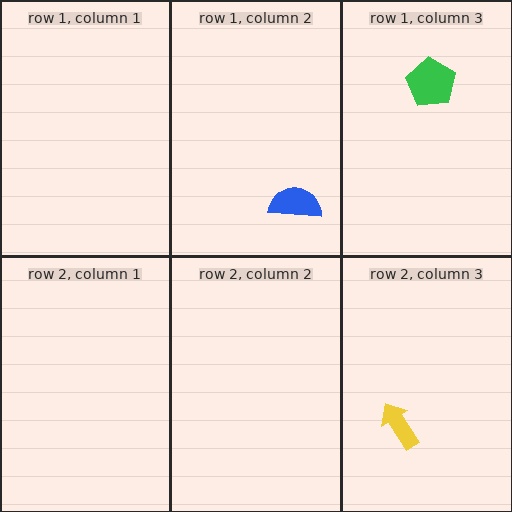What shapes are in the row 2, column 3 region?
The yellow arrow.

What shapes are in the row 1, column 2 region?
The blue semicircle.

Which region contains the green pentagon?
The row 1, column 3 region.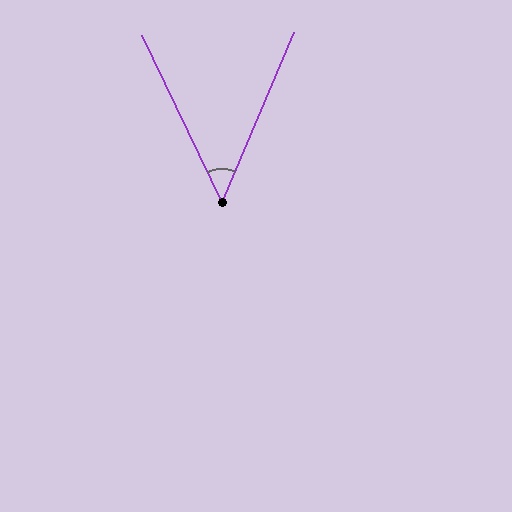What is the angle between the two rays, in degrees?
Approximately 49 degrees.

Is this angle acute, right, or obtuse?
It is acute.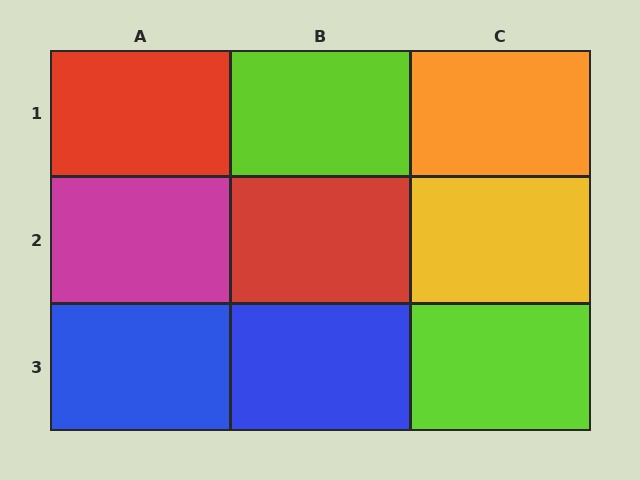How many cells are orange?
1 cell is orange.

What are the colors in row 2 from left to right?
Magenta, red, yellow.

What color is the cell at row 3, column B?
Blue.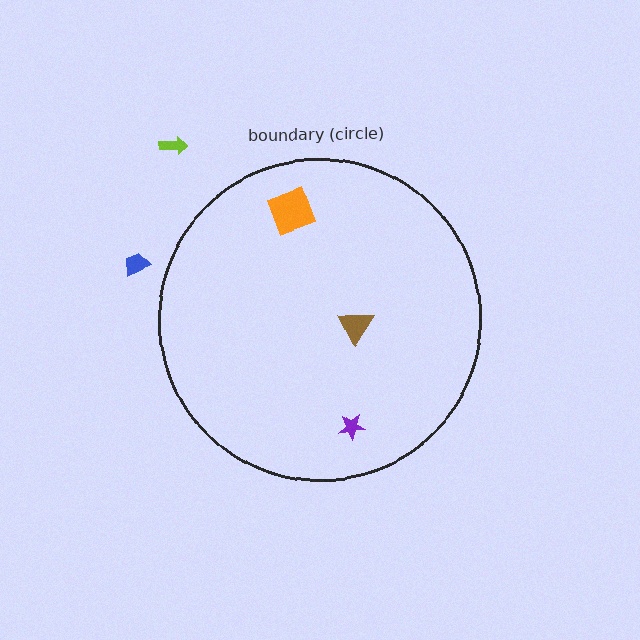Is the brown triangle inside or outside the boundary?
Inside.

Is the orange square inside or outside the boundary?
Inside.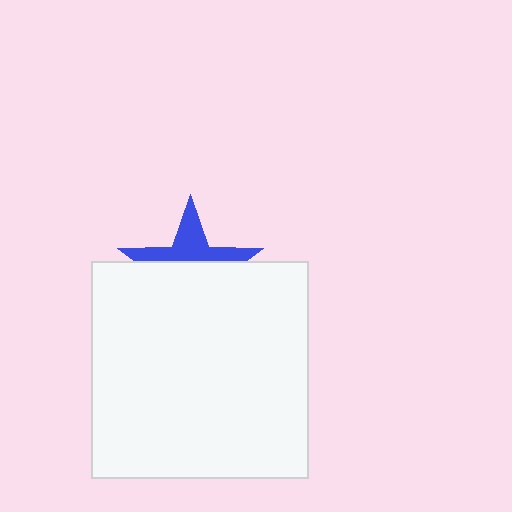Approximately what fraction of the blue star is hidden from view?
Roughly 60% of the blue star is hidden behind the white square.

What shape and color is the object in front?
The object in front is a white square.